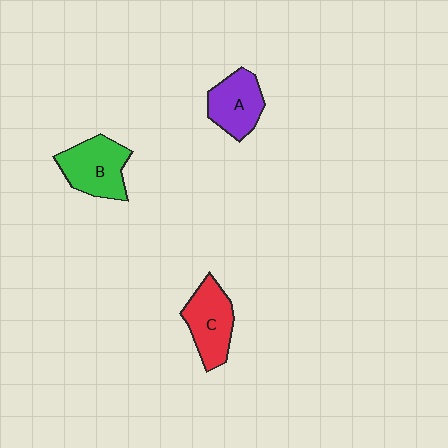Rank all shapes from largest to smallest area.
From largest to smallest: B (green), C (red), A (purple).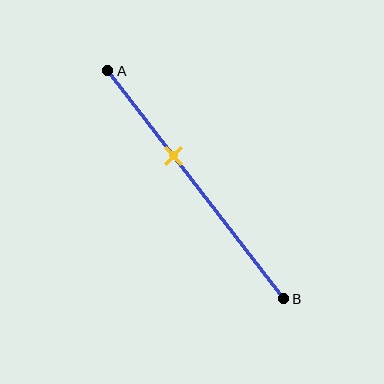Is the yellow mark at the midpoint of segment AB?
No, the mark is at about 35% from A, not at the 50% midpoint.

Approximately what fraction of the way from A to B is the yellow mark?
The yellow mark is approximately 35% of the way from A to B.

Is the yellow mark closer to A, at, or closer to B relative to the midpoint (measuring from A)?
The yellow mark is closer to point A than the midpoint of segment AB.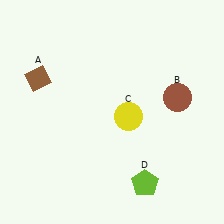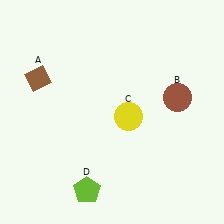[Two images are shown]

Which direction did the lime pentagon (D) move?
The lime pentagon (D) moved left.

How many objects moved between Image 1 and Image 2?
1 object moved between the two images.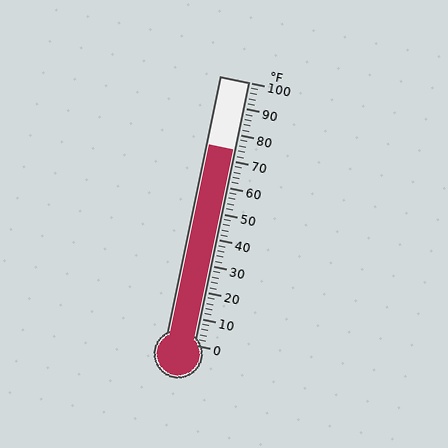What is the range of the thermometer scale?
The thermometer scale ranges from 0°F to 100°F.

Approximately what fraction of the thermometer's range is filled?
The thermometer is filled to approximately 75% of its range.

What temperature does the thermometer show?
The thermometer shows approximately 74°F.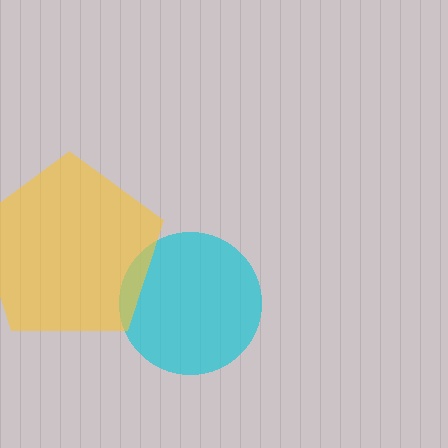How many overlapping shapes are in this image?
There are 2 overlapping shapes in the image.